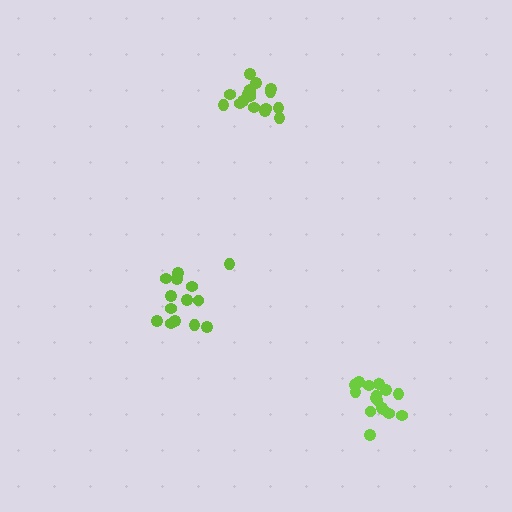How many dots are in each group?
Group 1: 14 dots, Group 2: 16 dots, Group 3: 17 dots (47 total).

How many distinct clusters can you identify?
There are 3 distinct clusters.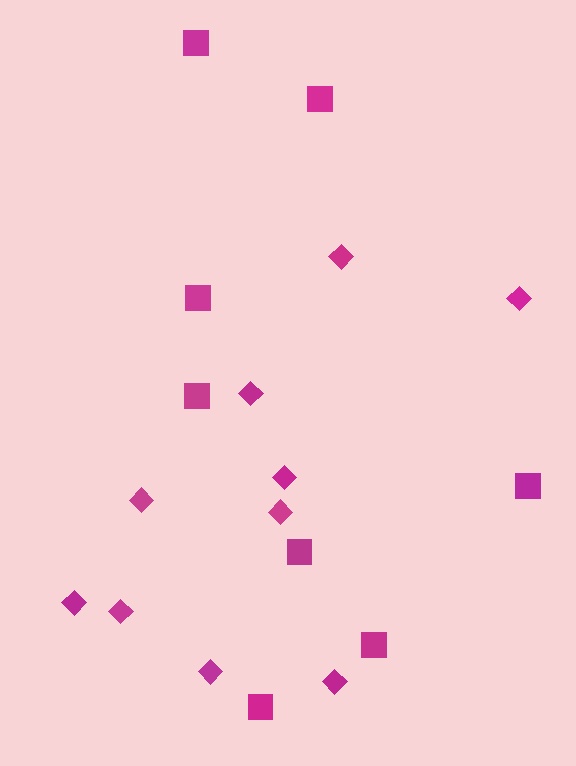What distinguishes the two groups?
There are 2 groups: one group of squares (8) and one group of diamonds (10).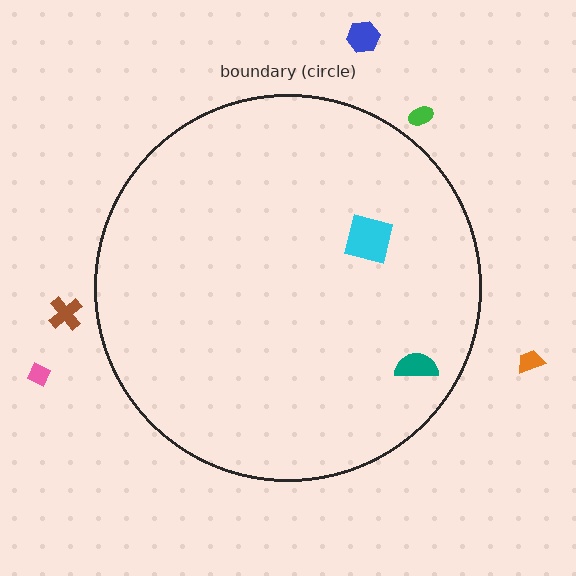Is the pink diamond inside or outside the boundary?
Outside.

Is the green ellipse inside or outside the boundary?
Outside.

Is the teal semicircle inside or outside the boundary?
Inside.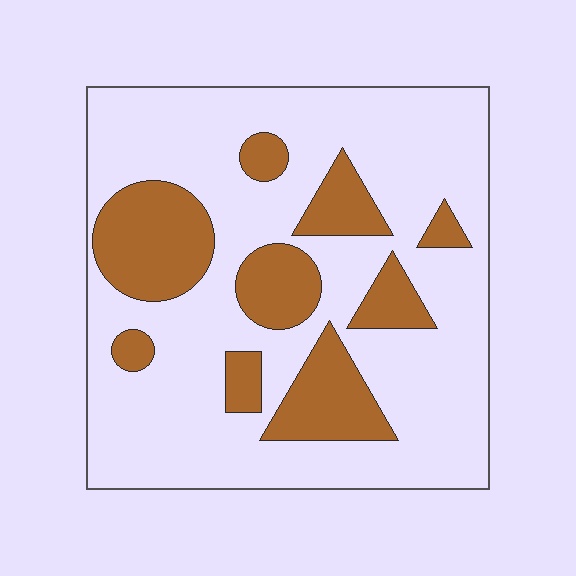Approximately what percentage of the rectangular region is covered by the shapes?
Approximately 25%.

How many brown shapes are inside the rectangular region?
9.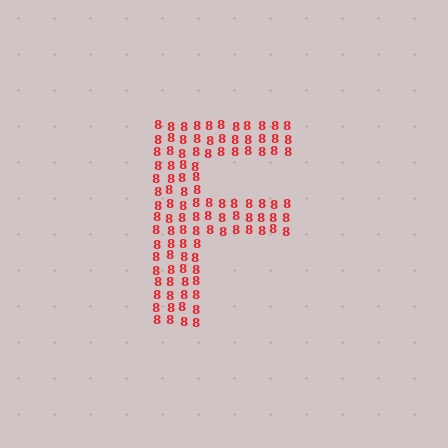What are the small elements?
The small elements are digit 8's.